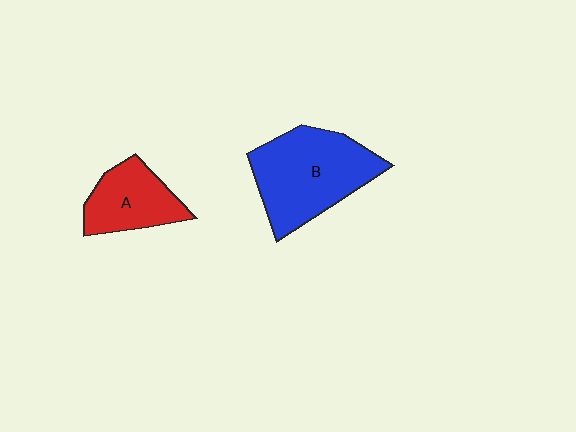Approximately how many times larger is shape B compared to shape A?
Approximately 1.7 times.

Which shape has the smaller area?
Shape A (red).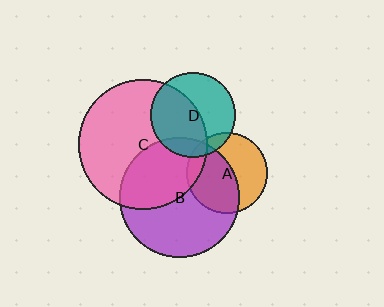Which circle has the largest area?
Circle C (pink).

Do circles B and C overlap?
Yes.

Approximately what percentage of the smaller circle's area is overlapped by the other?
Approximately 40%.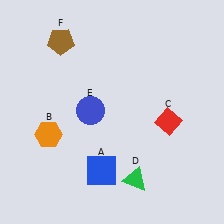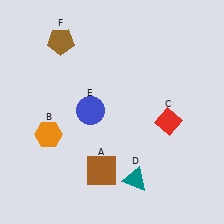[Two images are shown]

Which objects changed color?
A changed from blue to brown. D changed from green to teal.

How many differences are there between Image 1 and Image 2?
There are 2 differences between the two images.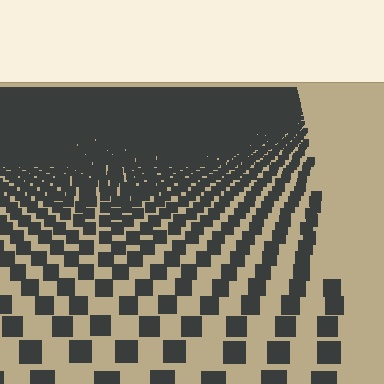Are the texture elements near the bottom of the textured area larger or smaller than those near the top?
Larger. Near the bottom, elements are closer to the viewer and appear at a bigger on-screen size.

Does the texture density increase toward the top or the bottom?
Density increases toward the top.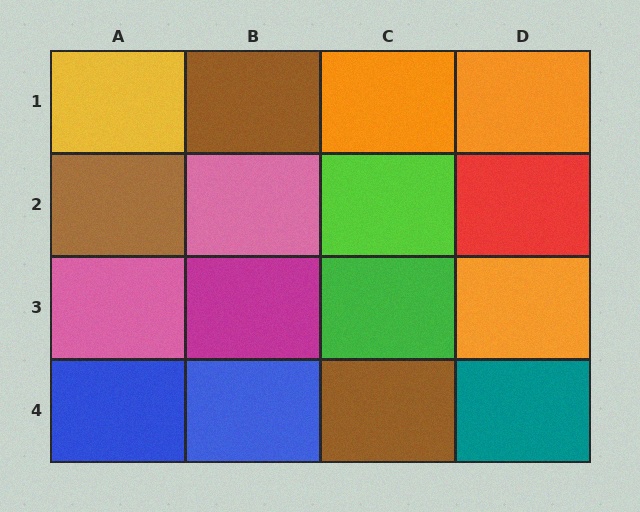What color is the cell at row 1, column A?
Yellow.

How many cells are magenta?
1 cell is magenta.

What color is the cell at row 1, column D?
Orange.